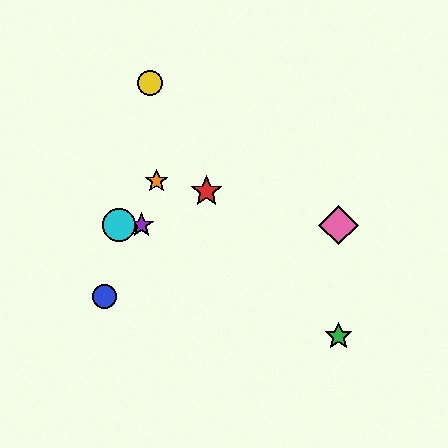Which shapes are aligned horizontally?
The purple star, the cyan circle, the pink diamond are aligned horizontally.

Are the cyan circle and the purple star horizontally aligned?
Yes, both are at y≈225.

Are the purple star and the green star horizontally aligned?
No, the purple star is at y≈225 and the green star is at y≈336.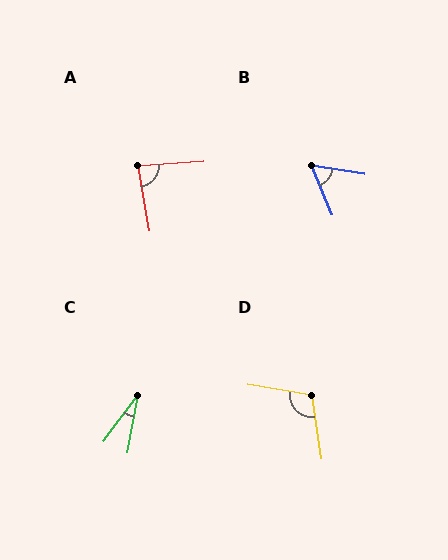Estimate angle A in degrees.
Approximately 84 degrees.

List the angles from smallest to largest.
C (26°), B (59°), A (84°), D (108°).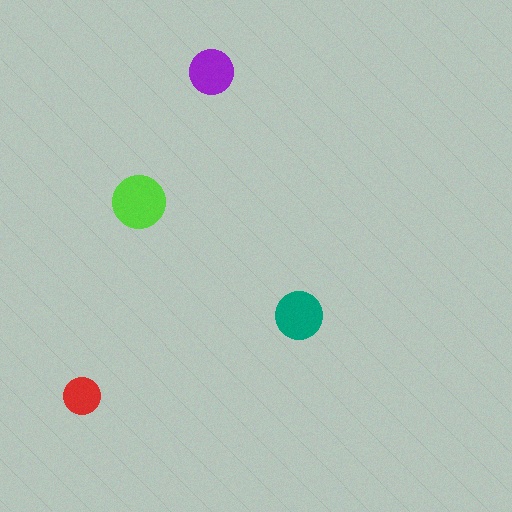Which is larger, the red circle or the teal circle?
The teal one.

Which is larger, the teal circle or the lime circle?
The lime one.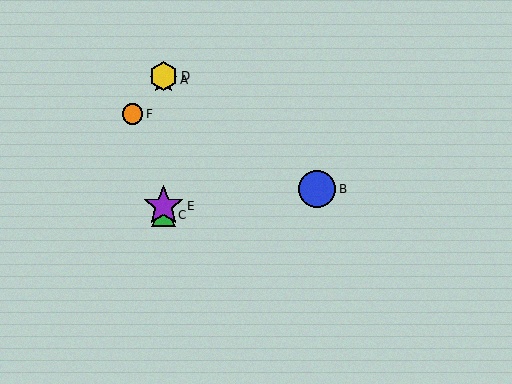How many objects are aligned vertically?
4 objects (A, C, D, E) are aligned vertically.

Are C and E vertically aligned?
Yes, both are at x≈164.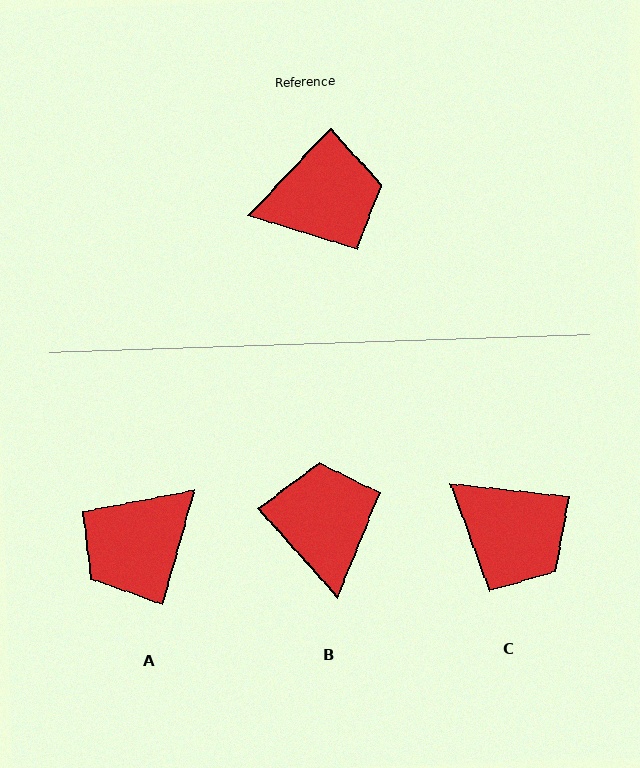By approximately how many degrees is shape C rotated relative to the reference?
Approximately 53 degrees clockwise.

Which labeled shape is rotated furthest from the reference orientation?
A, about 152 degrees away.